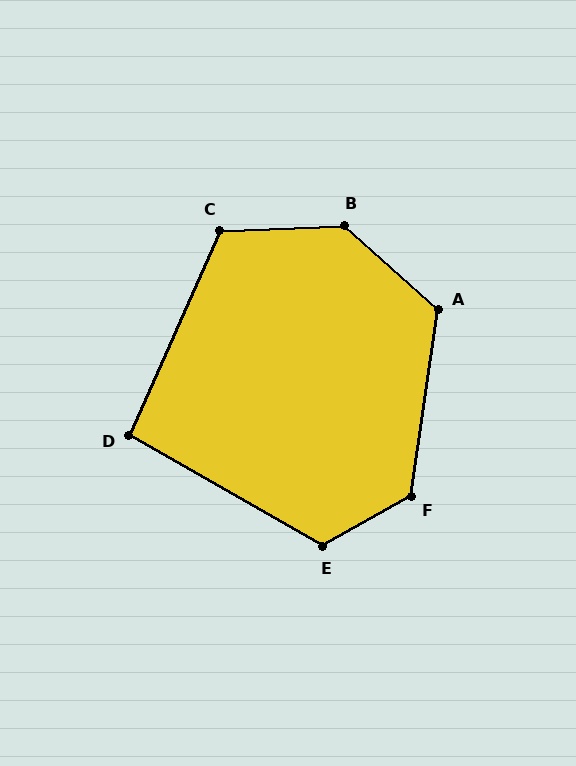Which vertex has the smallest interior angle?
D, at approximately 96 degrees.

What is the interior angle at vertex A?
Approximately 123 degrees (obtuse).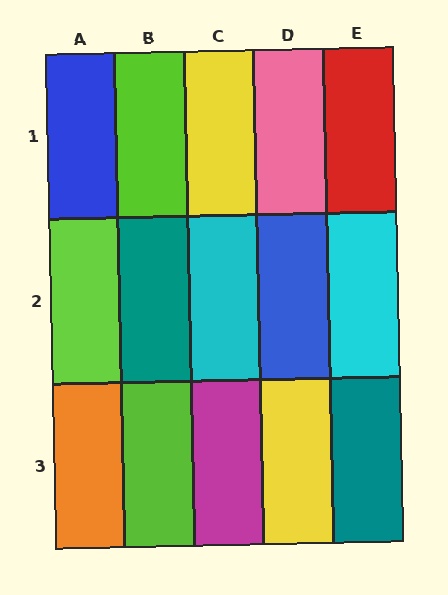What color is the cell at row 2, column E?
Cyan.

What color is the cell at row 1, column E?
Red.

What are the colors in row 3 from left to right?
Orange, lime, magenta, yellow, teal.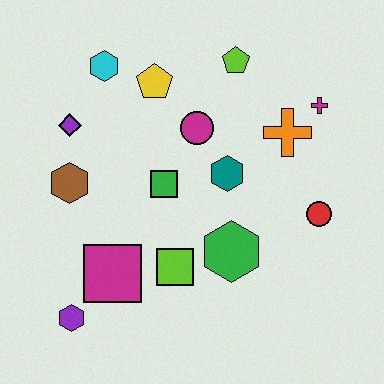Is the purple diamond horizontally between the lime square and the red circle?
No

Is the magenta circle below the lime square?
No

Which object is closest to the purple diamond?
The brown hexagon is closest to the purple diamond.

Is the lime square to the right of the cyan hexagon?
Yes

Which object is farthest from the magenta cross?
The purple hexagon is farthest from the magenta cross.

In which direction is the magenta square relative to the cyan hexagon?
The magenta square is below the cyan hexagon.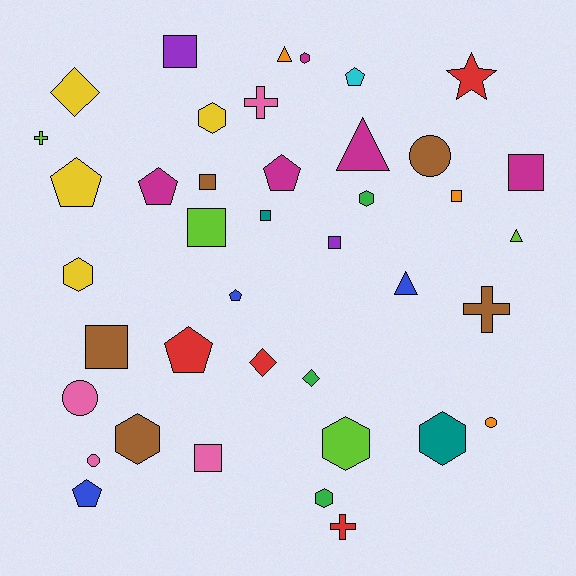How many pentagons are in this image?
There are 7 pentagons.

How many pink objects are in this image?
There are 4 pink objects.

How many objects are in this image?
There are 40 objects.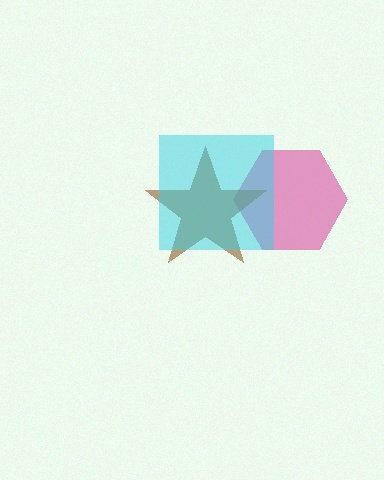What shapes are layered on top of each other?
The layered shapes are: a pink hexagon, a brown star, a cyan square.